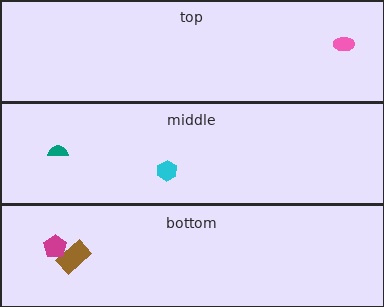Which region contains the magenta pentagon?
The bottom region.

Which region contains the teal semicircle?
The middle region.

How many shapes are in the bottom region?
2.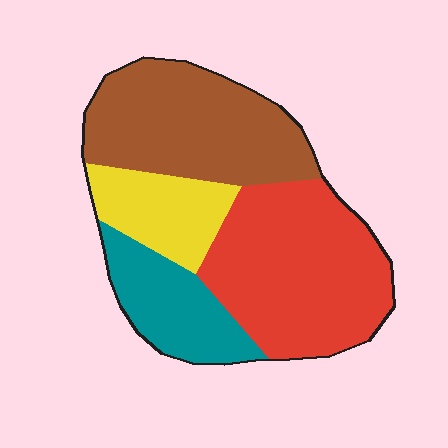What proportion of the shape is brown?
Brown takes up about one third (1/3) of the shape.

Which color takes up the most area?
Red, at roughly 35%.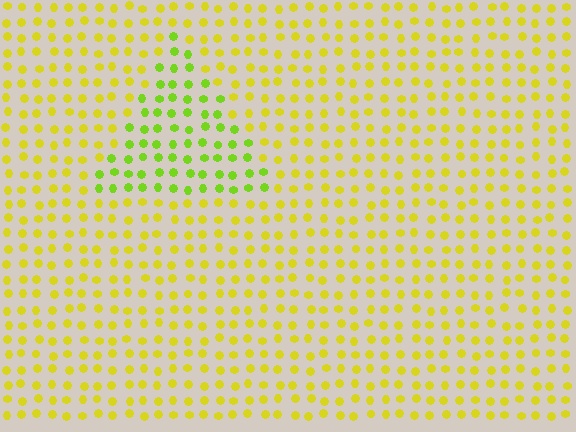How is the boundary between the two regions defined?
The boundary is defined purely by a slight shift in hue (about 33 degrees). Spacing, size, and orientation are identical on both sides.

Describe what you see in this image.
The image is filled with small yellow elements in a uniform arrangement. A triangle-shaped region is visible where the elements are tinted to a slightly different hue, forming a subtle color boundary.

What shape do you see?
I see a triangle.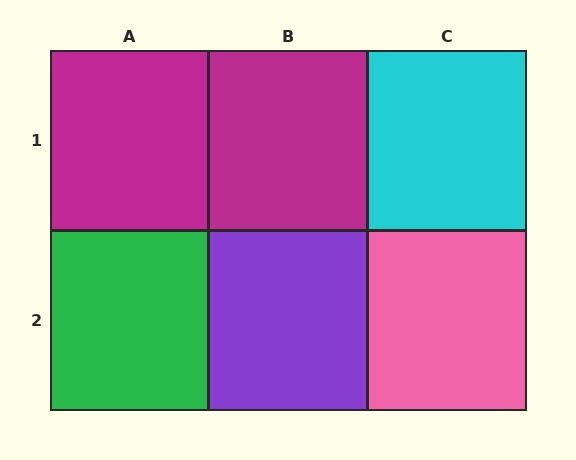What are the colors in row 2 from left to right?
Green, purple, pink.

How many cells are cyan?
1 cell is cyan.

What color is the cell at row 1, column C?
Cyan.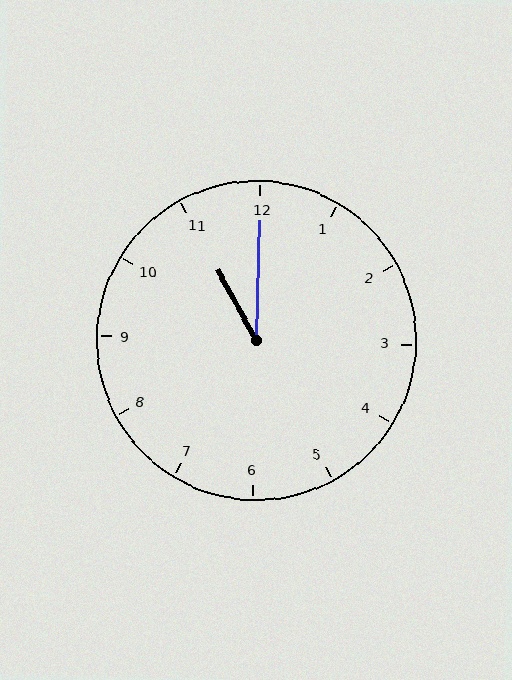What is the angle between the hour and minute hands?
Approximately 30 degrees.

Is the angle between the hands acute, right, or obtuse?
It is acute.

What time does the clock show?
11:00.